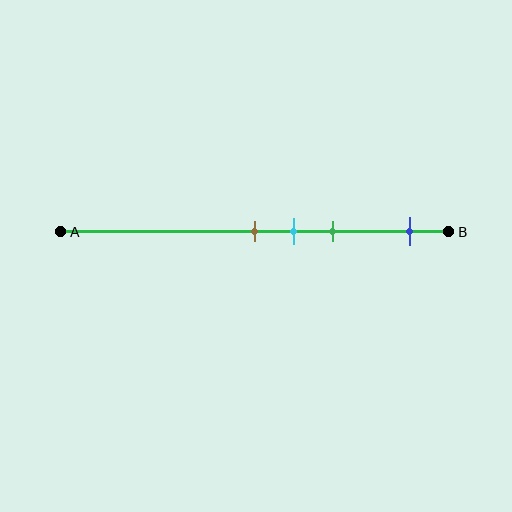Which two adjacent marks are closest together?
The brown and cyan marks are the closest adjacent pair.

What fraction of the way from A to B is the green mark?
The green mark is approximately 70% (0.7) of the way from A to B.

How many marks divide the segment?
There are 4 marks dividing the segment.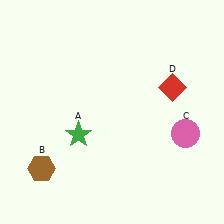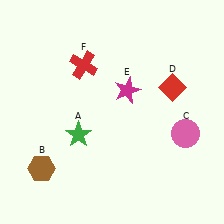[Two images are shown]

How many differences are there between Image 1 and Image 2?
There are 2 differences between the two images.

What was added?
A magenta star (E), a red cross (F) were added in Image 2.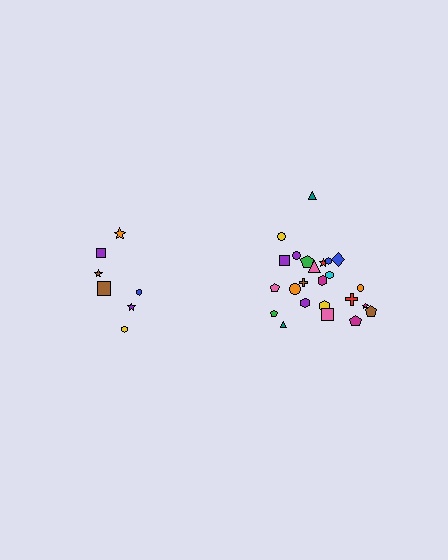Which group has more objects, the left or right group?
The right group.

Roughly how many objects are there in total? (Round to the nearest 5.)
Roughly 30 objects in total.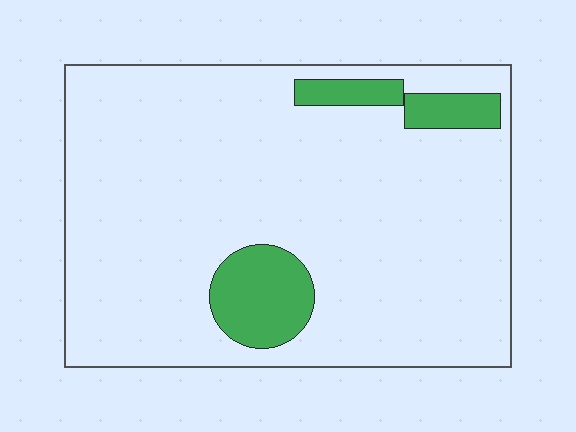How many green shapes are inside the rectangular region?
3.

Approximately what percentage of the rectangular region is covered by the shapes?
Approximately 10%.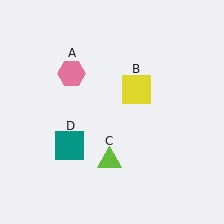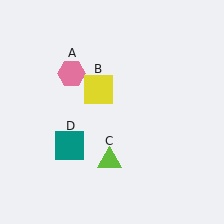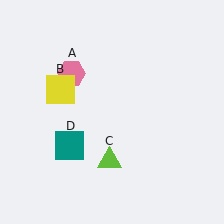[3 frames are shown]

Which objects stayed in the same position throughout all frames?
Pink hexagon (object A) and lime triangle (object C) and teal square (object D) remained stationary.